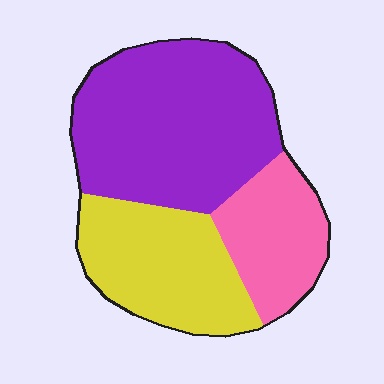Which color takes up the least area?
Pink, at roughly 20%.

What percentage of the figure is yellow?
Yellow takes up between a sixth and a third of the figure.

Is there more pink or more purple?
Purple.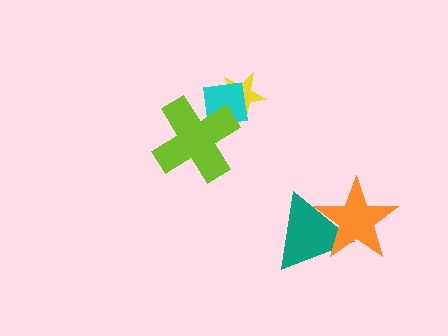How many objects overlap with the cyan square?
2 objects overlap with the cyan square.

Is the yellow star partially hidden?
Yes, it is partially covered by another shape.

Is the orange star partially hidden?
No, no other shape covers it.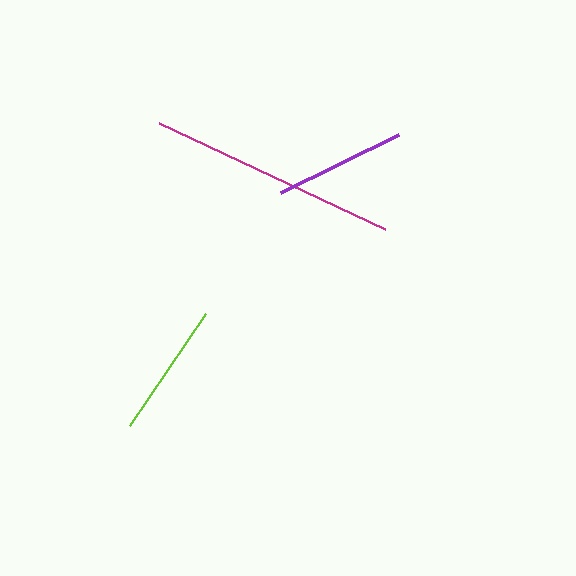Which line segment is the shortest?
The purple line is the shortest at approximately 132 pixels.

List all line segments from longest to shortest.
From longest to shortest: magenta, lime, purple.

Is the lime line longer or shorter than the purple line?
The lime line is longer than the purple line.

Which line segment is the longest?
The magenta line is the longest at approximately 250 pixels.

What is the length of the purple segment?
The purple segment is approximately 132 pixels long.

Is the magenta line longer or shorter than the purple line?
The magenta line is longer than the purple line.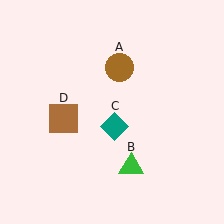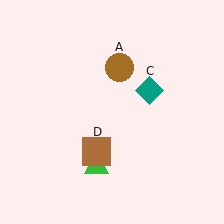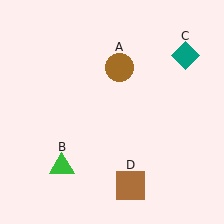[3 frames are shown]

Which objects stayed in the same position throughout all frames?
Brown circle (object A) remained stationary.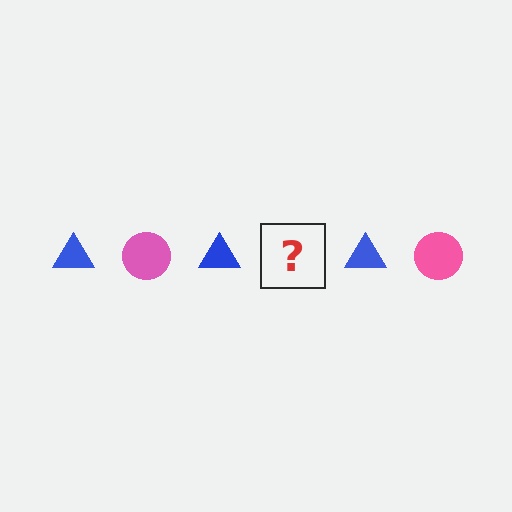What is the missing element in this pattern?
The missing element is a pink circle.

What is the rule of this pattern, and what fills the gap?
The rule is that the pattern alternates between blue triangle and pink circle. The gap should be filled with a pink circle.